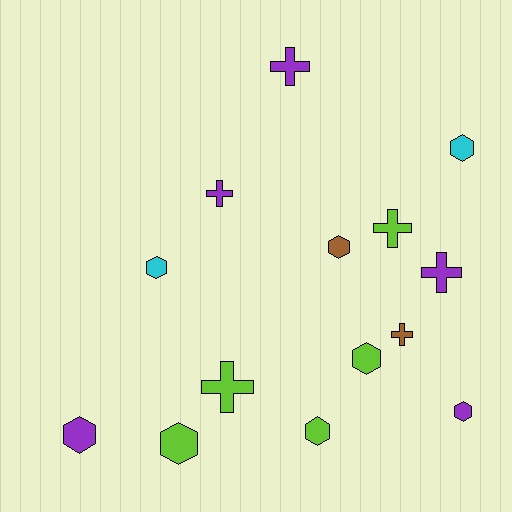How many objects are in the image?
There are 14 objects.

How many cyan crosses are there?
There are no cyan crosses.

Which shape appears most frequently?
Hexagon, with 8 objects.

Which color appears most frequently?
Lime, with 5 objects.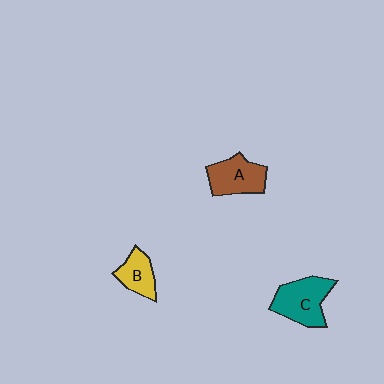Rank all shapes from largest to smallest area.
From largest to smallest: C (teal), A (brown), B (yellow).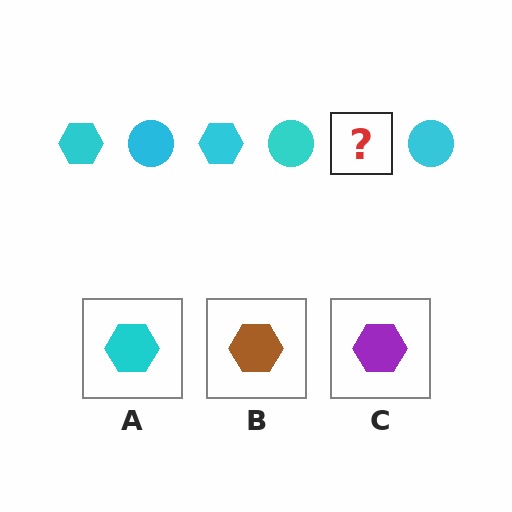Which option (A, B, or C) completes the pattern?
A.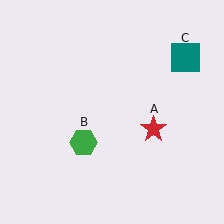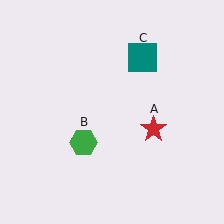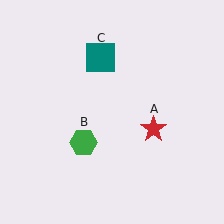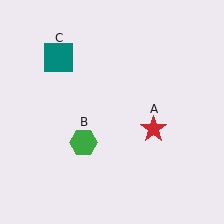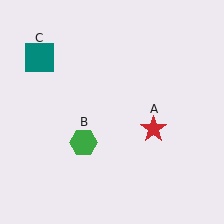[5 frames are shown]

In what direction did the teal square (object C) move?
The teal square (object C) moved left.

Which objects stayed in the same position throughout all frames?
Red star (object A) and green hexagon (object B) remained stationary.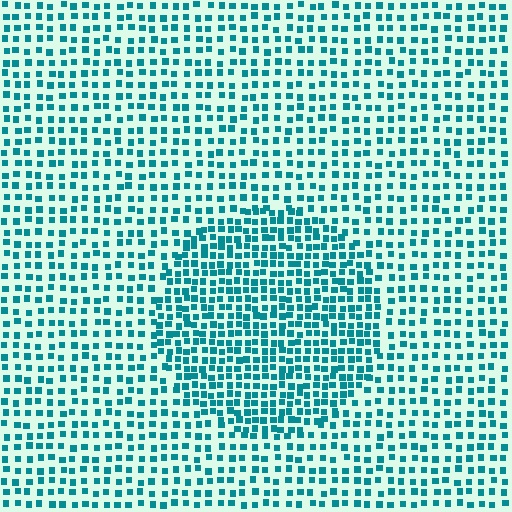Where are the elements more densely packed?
The elements are more densely packed inside the circle boundary.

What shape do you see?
I see a circle.